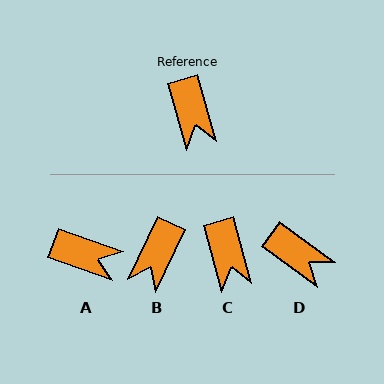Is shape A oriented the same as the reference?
No, it is off by about 55 degrees.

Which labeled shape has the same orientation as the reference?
C.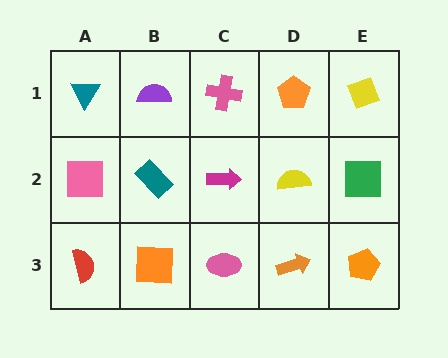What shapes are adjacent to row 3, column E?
A green square (row 2, column E), an orange arrow (row 3, column D).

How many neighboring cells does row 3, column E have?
2.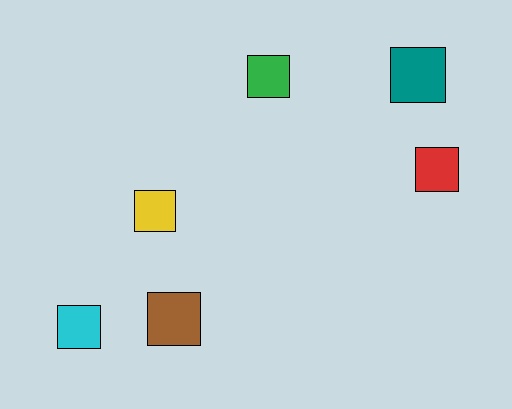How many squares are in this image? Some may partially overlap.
There are 6 squares.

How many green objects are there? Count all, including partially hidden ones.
There is 1 green object.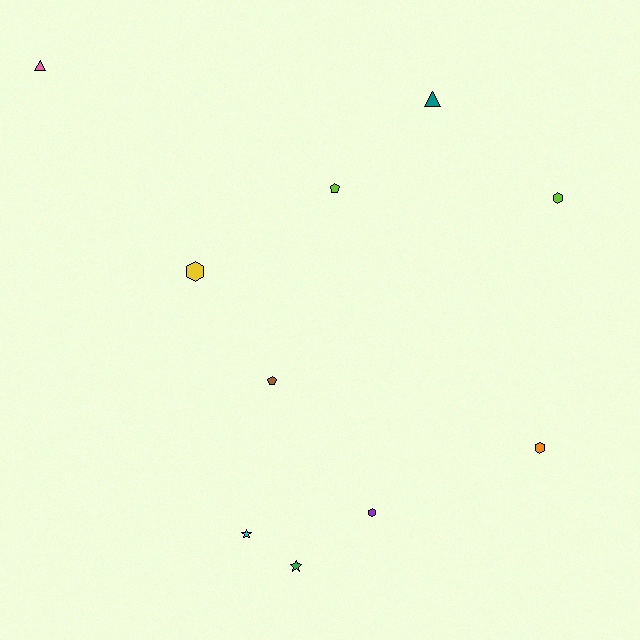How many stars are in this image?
There are 2 stars.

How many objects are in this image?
There are 10 objects.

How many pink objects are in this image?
There is 1 pink object.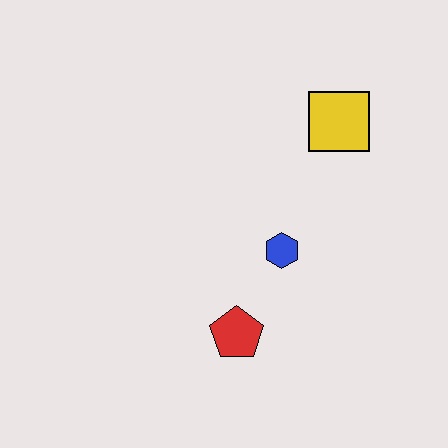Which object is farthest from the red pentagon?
The yellow square is farthest from the red pentagon.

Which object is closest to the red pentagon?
The blue hexagon is closest to the red pentagon.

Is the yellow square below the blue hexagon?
No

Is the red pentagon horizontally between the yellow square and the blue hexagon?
No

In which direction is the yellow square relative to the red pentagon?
The yellow square is above the red pentagon.